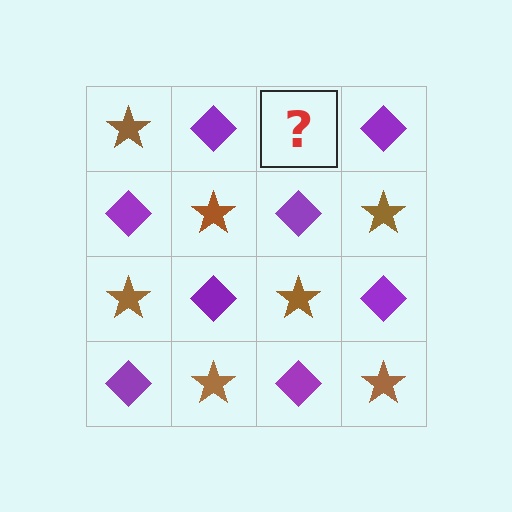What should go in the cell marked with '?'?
The missing cell should contain a brown star.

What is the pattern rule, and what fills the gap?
The rule is that it alternates brown star and purple diamond in a checkerboard pattern. The gap should be filled with a brown star.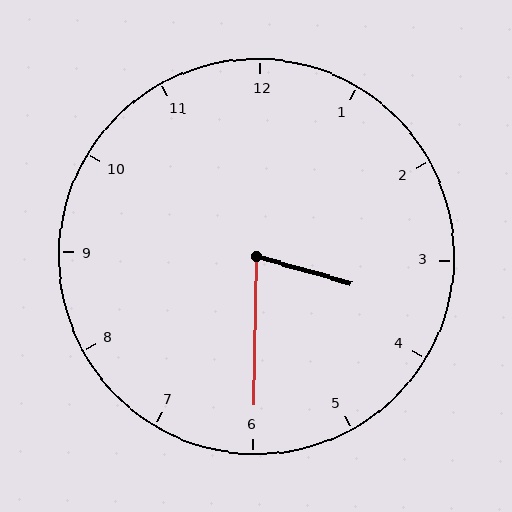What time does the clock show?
3:30.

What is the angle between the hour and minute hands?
Approximately 75 degrees.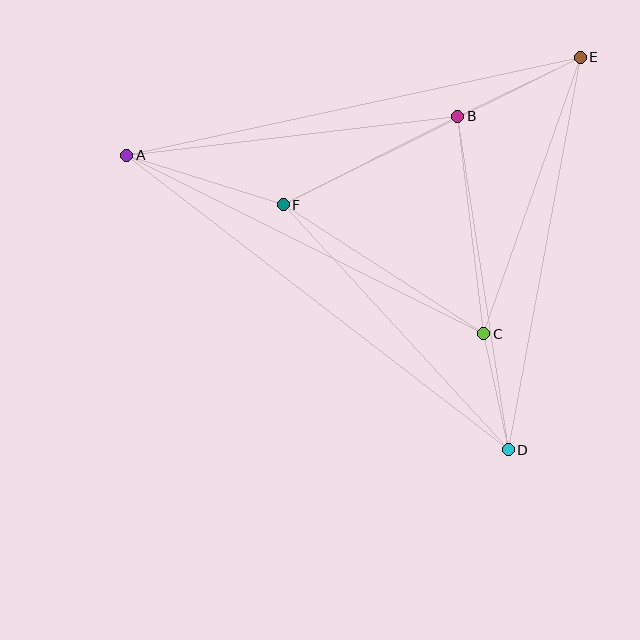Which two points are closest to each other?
Points C and D are closest to each other.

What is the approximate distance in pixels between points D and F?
The distance between D and F is approximately 333 pixels.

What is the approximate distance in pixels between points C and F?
The distance between C and F is approximately 239 pixels.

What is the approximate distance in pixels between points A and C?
The distance between A and C is approximately 399 pixels.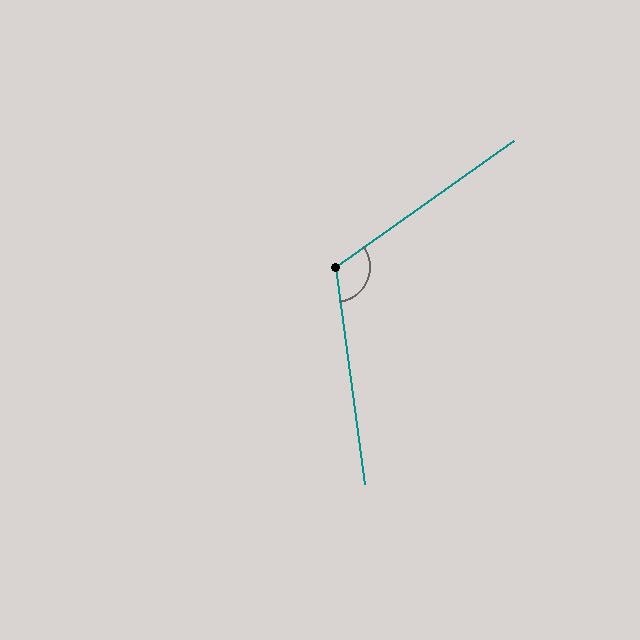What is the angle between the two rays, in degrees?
Approximately 118 degrees.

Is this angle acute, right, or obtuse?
It is obtuse.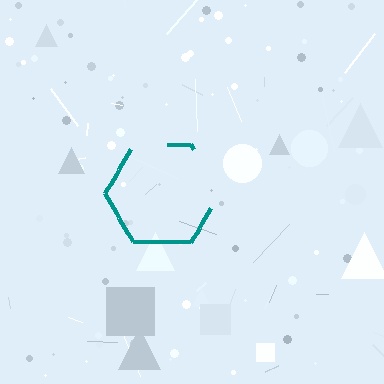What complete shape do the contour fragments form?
The contour fragments form a hexagon.